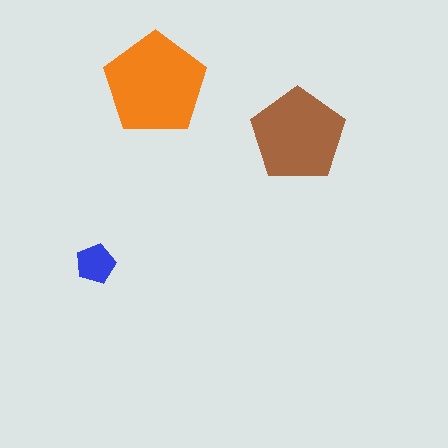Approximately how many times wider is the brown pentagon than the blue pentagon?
About 2.5 times wider.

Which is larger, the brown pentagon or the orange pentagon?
The orange one.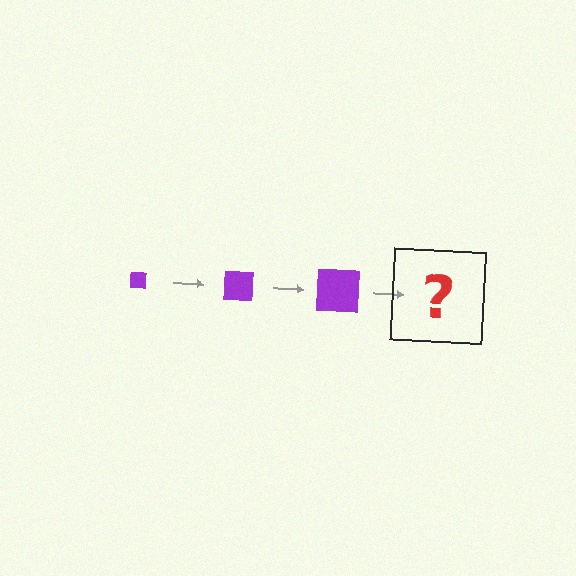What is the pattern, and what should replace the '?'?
The pattern is that the square gets progressively larger each step. The '?' should be a purple square, larger than the previous one.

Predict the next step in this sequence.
The next step is a purple square, larger than the previous one.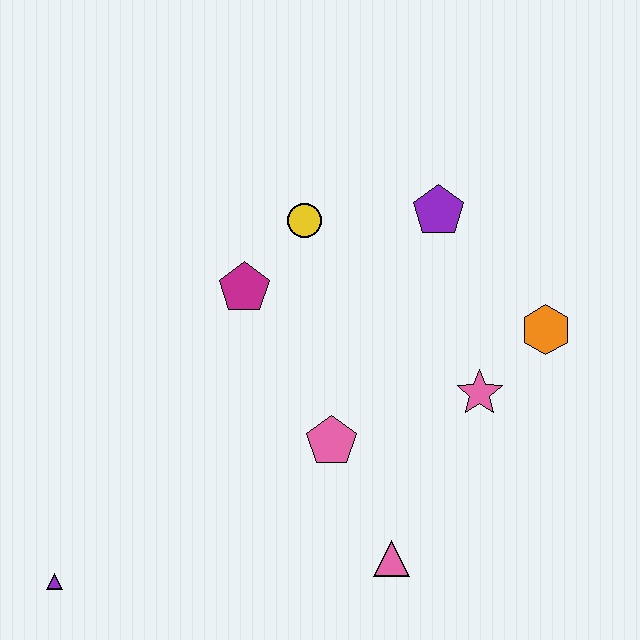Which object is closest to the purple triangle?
The pink pentagon is closest to the purple triangle.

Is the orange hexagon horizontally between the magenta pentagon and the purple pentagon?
No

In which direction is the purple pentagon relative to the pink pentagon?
The purple pentagon is above the pink pentagon.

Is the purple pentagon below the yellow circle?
No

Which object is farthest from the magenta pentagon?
The purple triangle is farthest from the magenta pentagon.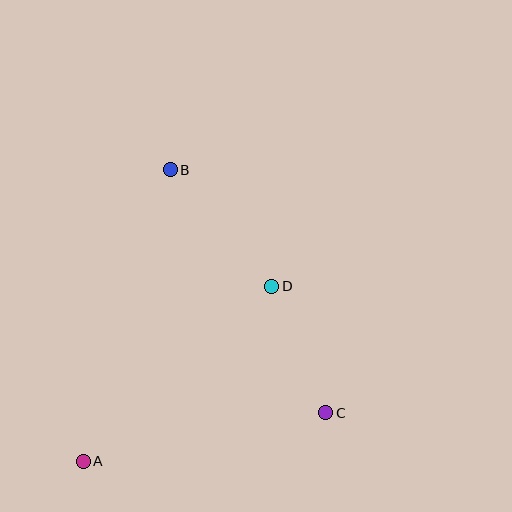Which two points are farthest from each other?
Points A and B are farthest from each other.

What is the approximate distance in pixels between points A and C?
The distance between A and C is approximately 247 pixels.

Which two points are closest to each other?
Points C and D are closest to each other.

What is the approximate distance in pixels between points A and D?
The distance between A and D is approximately 257 pixels.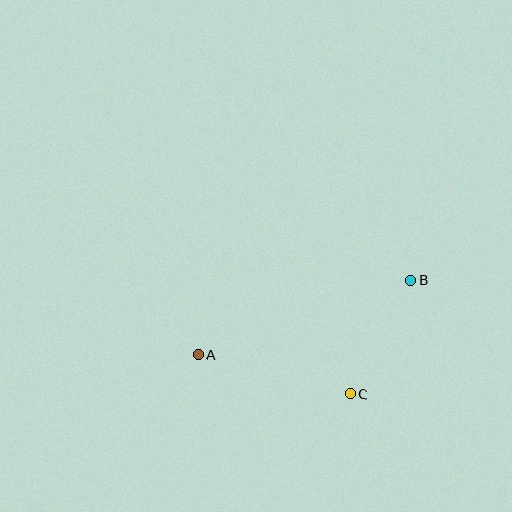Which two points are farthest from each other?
Points A and B are farthest from each other.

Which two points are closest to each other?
Points B and C are closest to each other.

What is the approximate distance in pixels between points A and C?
The distance between A and C is approximately 157 pixels.